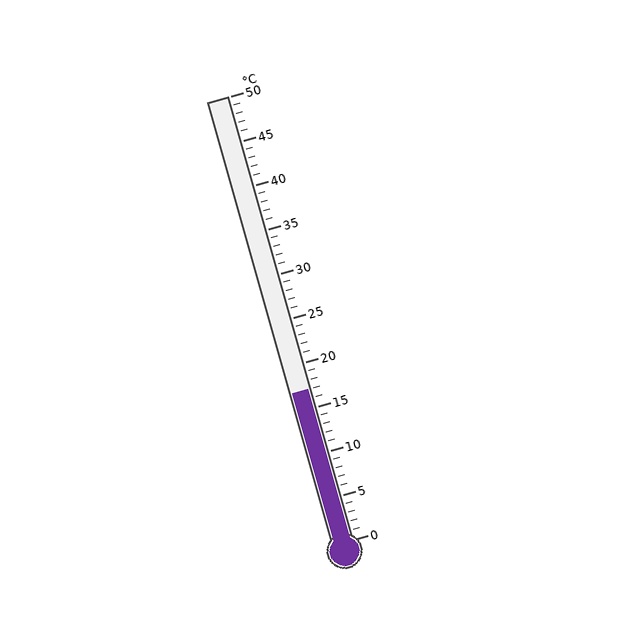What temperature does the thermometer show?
The thermometer shows approximately 17°C.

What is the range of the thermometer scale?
The thermometer scale ranges from 0°C to 50°C.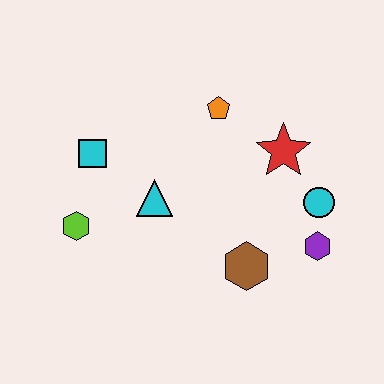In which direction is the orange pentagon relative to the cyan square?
The orange pentagon is to the right of the cyan square.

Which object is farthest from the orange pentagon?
The lime hexagon is farthest from the orange pentagon.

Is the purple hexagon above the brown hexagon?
Yes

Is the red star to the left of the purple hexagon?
Yes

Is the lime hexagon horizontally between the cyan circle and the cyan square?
No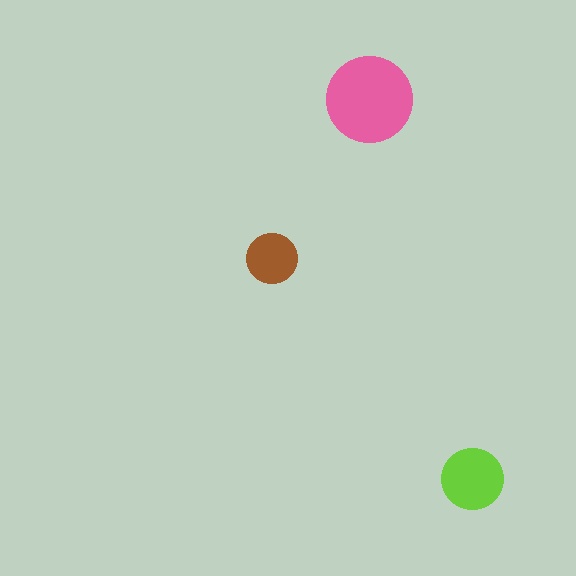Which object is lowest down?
The lime circle is bottommost.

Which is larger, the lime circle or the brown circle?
The lime one.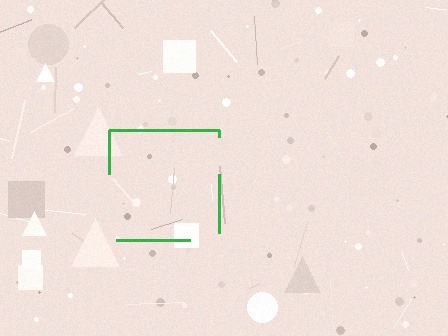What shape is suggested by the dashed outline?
The dashed outline suggests a square.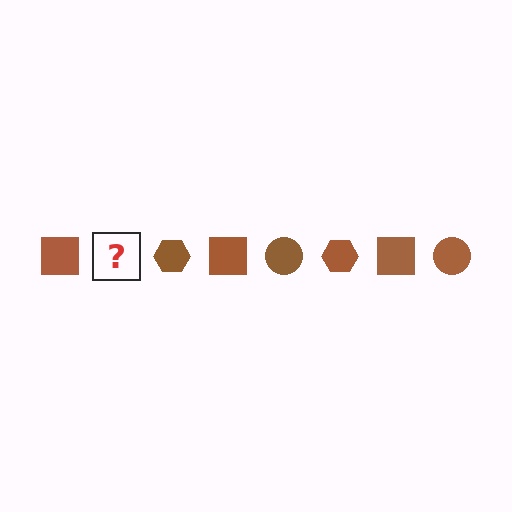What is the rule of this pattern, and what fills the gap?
The rule is that the pattern cycles through square, circle, hexagon shapes in brown. The gap should be filled with a brown circle.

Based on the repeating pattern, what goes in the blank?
The blank should be a brown circle.